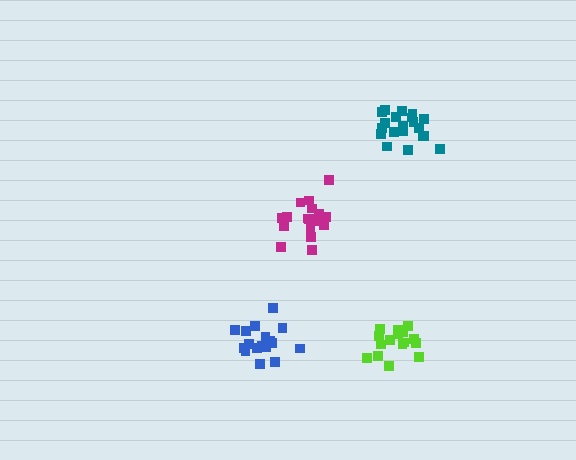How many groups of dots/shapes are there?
There are 4 groups.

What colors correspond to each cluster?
The clusters are colored: magenta, blue, teal, lime.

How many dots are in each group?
Group 1: 17 dots, Group 2: 18 dots, Group 3: 20 dots, Group 4: 16 dots (71 total).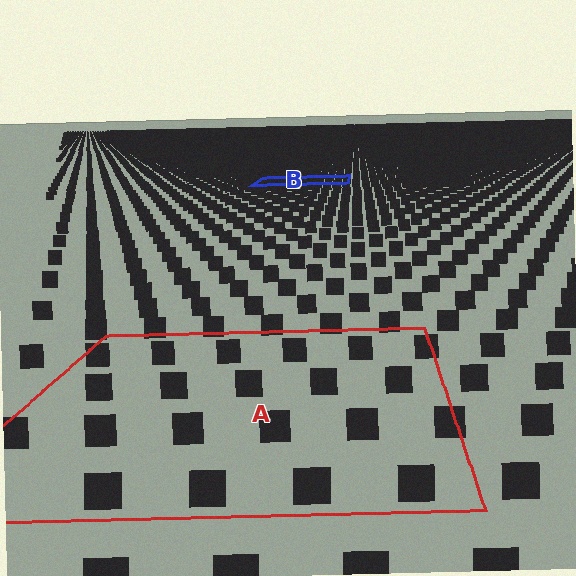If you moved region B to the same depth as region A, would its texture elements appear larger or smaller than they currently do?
They would appear larger. At a closer depth, the same texture elements are projected at a bigger on-screen size.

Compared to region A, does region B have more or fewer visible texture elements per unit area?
Region B has more texture elements per unit area — they are packed more densely because it is farther away.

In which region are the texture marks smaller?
The texture marks are smaller in region B, because it is farther away.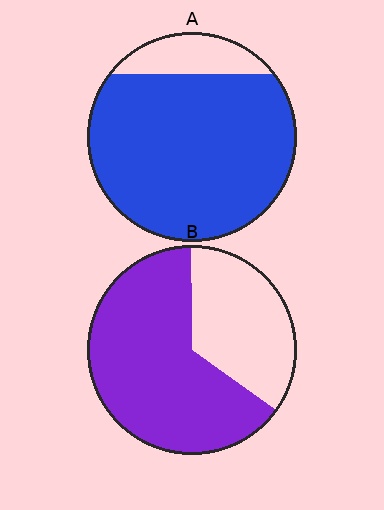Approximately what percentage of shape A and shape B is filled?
A is approximately 85% and B is approximately 65%.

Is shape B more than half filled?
Yes.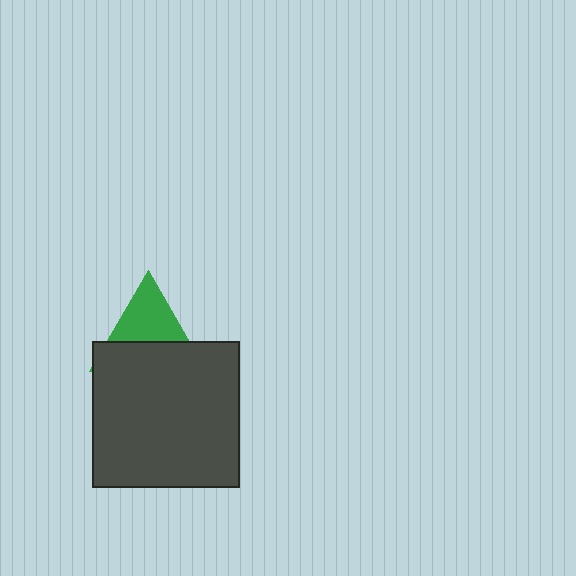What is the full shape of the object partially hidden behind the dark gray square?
The partially hidden object is a green triangle.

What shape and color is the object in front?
The object in front is a dark gray square.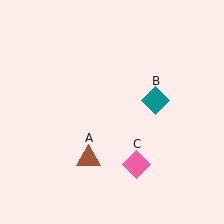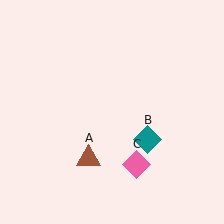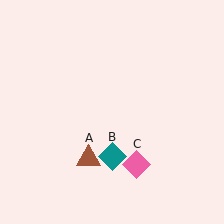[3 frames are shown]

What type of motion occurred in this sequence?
The teal diamond (object B) rotated clockwise around the center of the scene.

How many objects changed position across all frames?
1 object changed position: teal diamond (object B).